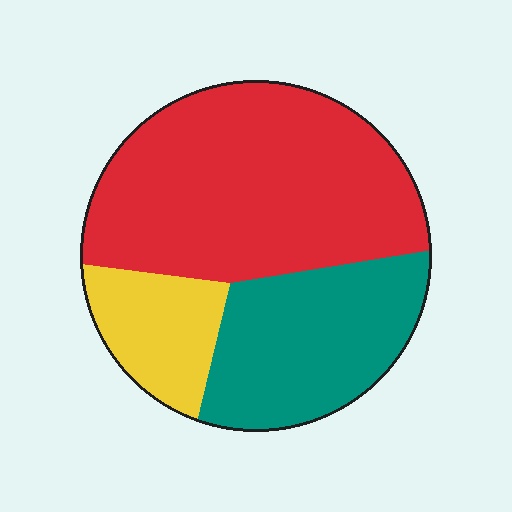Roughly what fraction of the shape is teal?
Teal covers 30% of the shape.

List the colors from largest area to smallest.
From largest to smallest: red, teal, yellow.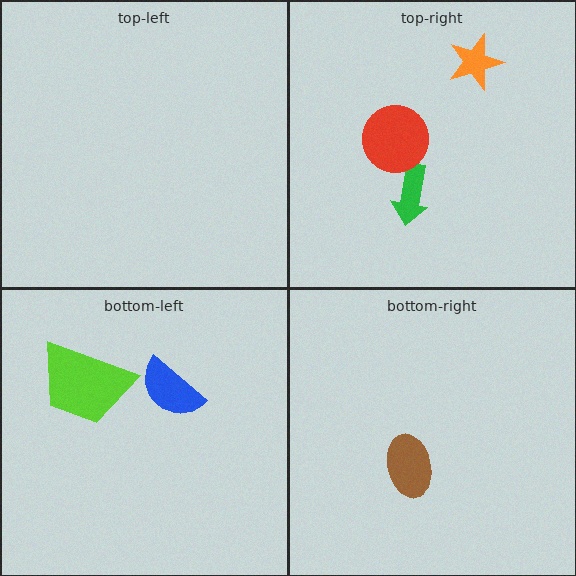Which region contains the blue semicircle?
The bottom-left region.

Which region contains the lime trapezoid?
The bottom-left region.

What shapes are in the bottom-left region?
The blue semicircle, the lime trapezoid.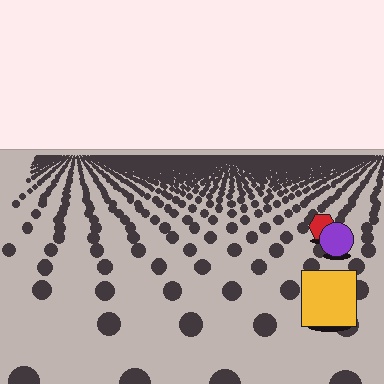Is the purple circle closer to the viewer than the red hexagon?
Yes. The purple circle is closer — you can tell from the texture gradient: the ground texture is coarser near it.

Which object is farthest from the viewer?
The red hexagon is farthest from the viewer. It appears smaller and the ground texture around it is denser.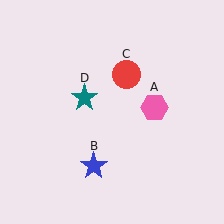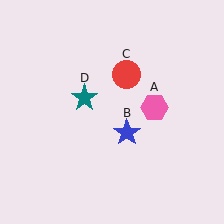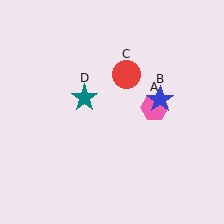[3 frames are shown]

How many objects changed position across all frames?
1 object changed position: blue star (object B).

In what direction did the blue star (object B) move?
The blue star (object B) moved up and to the right.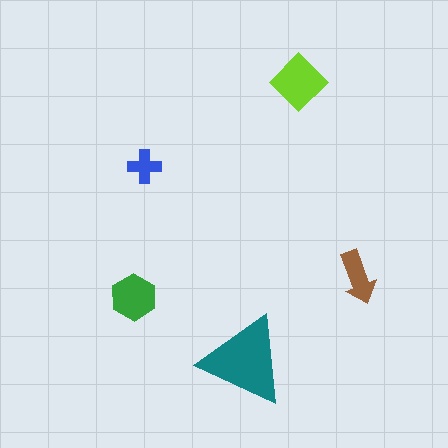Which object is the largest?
The teal triangle.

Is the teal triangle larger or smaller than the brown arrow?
Larger.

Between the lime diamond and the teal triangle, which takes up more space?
The teal triangle.